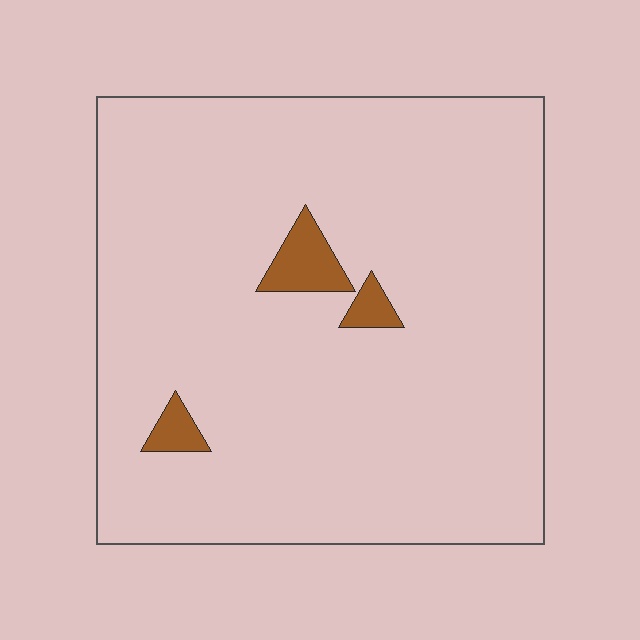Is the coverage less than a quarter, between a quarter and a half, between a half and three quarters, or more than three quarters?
Less than a quarter.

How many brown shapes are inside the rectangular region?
3.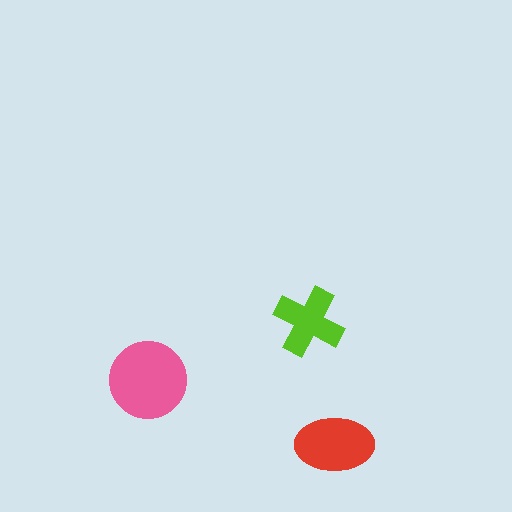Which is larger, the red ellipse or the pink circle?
The pink circle.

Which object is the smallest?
The lime cross.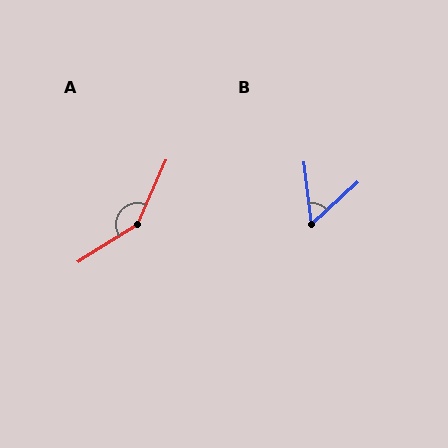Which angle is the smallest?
B, at approximately 55 degrees.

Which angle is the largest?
A, at approximately 146 degrees.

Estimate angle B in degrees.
Approximately 55 degrees.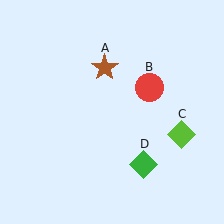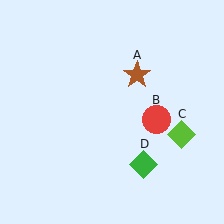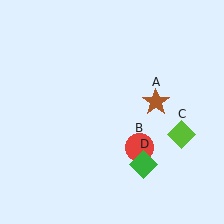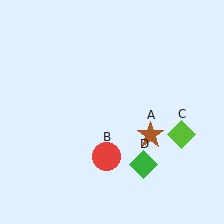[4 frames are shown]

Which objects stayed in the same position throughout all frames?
Lime diamond (object C) and green diamond (object D) remained stationary.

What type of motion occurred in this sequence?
The brown star (object A), red circle (object B) rotated clockwise around the center of the scene.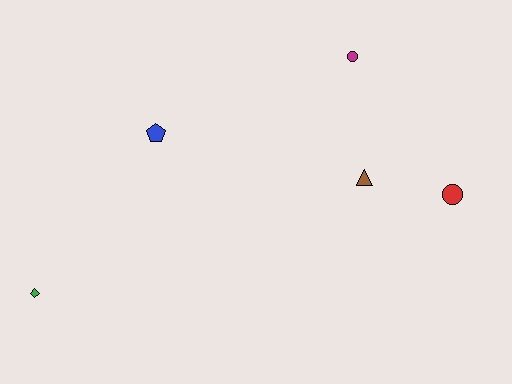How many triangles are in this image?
There is 1 triangle.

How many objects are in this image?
There are 5 objects.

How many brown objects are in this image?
There is 1 brown object.